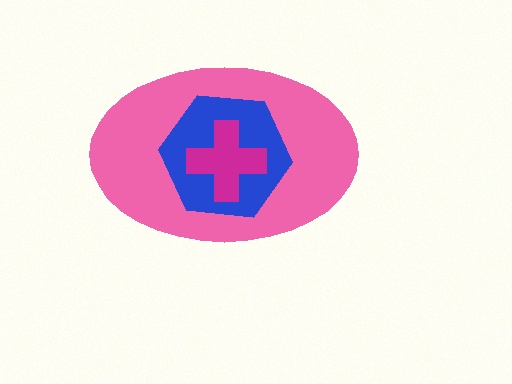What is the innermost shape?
The magenta cross.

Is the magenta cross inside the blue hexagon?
Yes.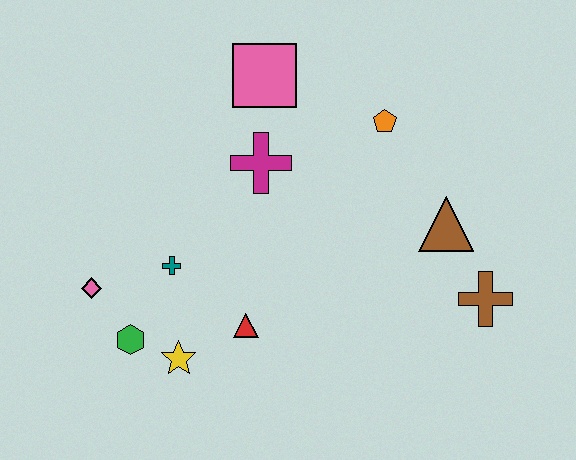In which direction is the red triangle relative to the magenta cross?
The red triangle is below the magenta cross.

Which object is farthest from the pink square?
The brown cross is farthest from the pink square.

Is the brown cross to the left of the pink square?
No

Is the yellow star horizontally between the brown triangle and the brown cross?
No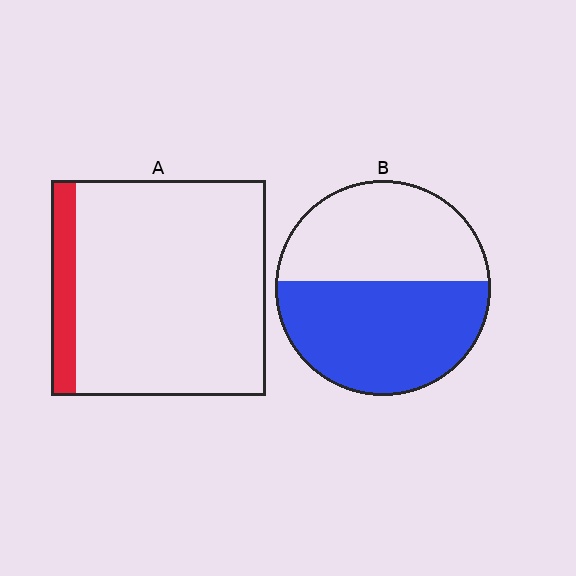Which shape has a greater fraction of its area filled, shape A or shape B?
Shape B.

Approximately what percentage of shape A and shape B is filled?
A is approximately 10% and B is approximately 55%.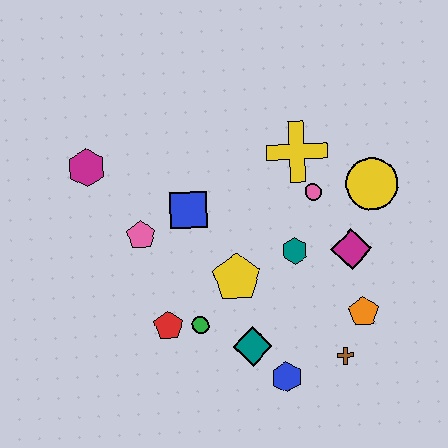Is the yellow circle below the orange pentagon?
No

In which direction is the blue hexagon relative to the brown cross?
The blue hexagon is to the left of the brown cross.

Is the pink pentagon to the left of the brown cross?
Yes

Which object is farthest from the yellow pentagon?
The magenta hexagon is farthest from the yellow pentagon.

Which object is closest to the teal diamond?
The blue hexagon is closest to the teal diamond.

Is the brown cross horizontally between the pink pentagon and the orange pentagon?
Yes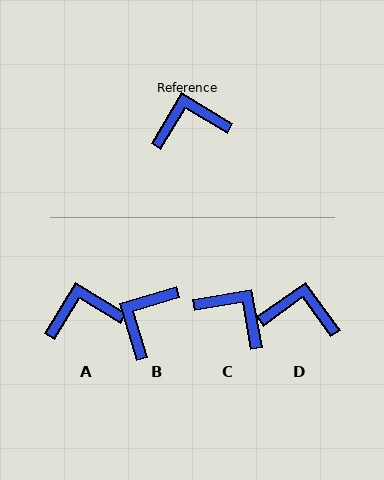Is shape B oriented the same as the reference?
No, it is off by about 47 degrees.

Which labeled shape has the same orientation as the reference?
A.